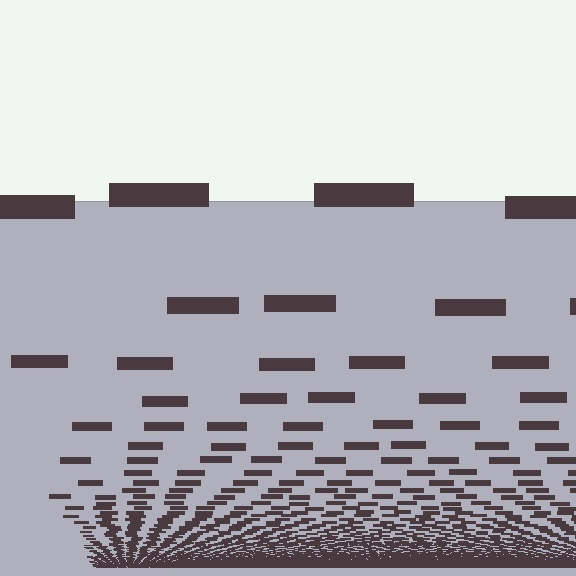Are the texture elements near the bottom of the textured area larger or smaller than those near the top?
Smaller. The gradient is inverted — elements near the bottom are smaller and denser.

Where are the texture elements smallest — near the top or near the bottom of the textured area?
Near the bottom.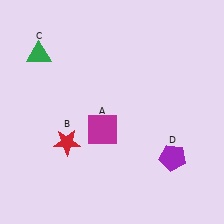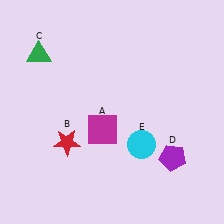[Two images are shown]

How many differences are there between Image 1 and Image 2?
There is 1 difference between the two images.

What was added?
A cyan circle (E) was added in Image 2.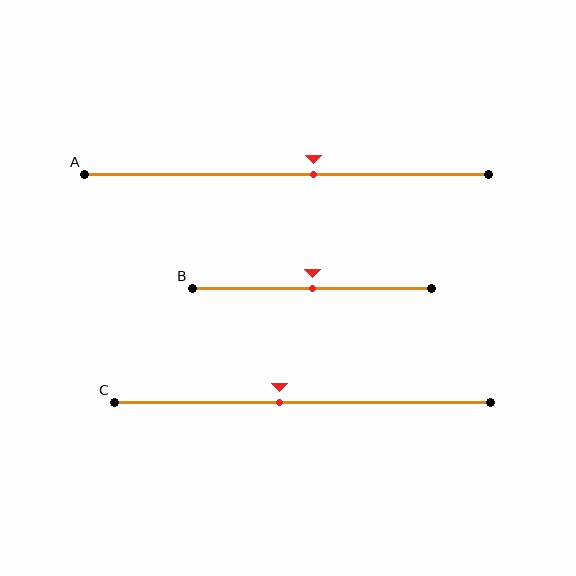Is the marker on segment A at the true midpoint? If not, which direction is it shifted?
No, the marker on segment A is shifted to the right by about 7% of the segment length.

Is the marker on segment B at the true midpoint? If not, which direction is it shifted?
Yes, the marker on segment B is at the true midpoint.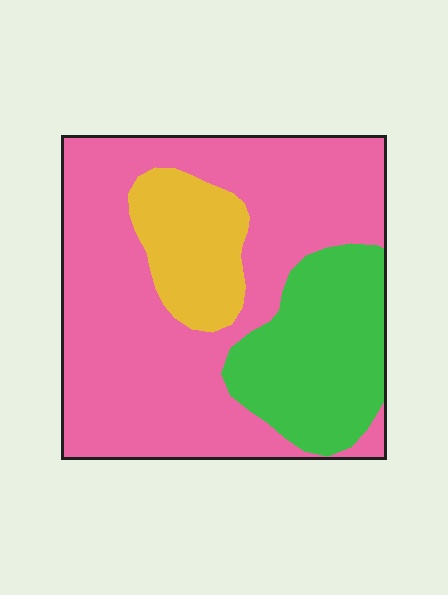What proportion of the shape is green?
Green covers around 25% of the shape.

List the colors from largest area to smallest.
From largest to smallest: pink, green, yellow.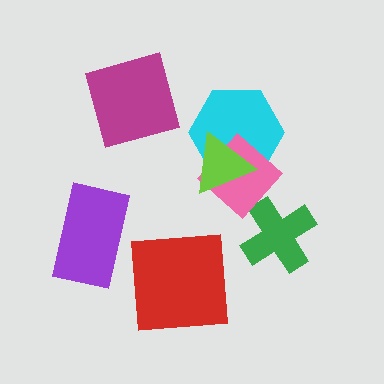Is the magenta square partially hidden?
No, no other shape covers it.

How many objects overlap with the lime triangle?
2 objects overlap with the lime triangle.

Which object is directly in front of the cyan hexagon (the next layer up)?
The pink diamond is directly in front of the cyan hexagon.